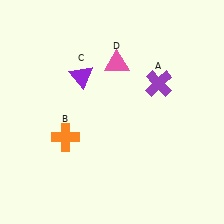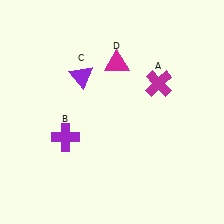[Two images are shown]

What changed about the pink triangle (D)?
In Image 1, D is pink. In Image 2, it changed to magenta.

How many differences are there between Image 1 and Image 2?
There are 3 differences between the two images.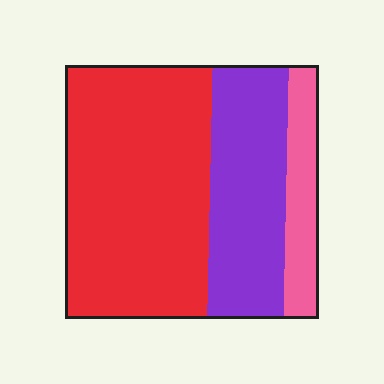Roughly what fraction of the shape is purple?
Purple takes up about one third (1/3) of the shape.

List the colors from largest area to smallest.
From largest to smallest: red, purple, pink.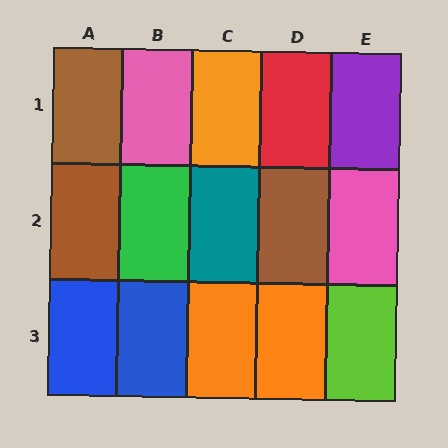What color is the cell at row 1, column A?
Brown.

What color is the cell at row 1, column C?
Orange.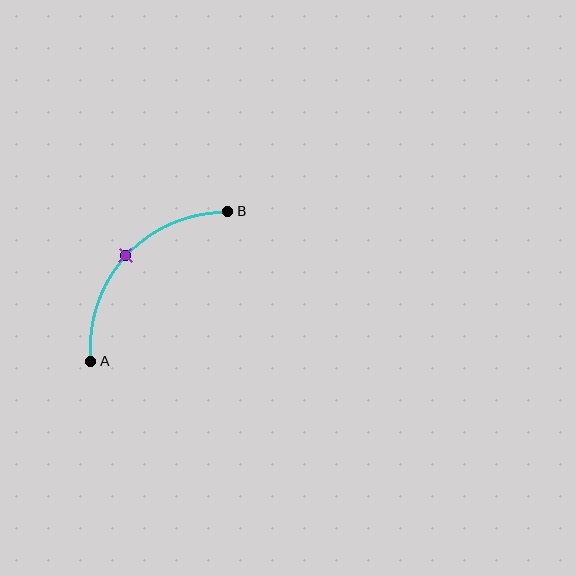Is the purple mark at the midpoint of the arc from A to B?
Yes. The purple mark lies on the arc at equal arc-length from both A and B — it is the arc midpoint.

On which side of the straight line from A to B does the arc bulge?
The arc bulges above and to the left of the straight line connecting A and B.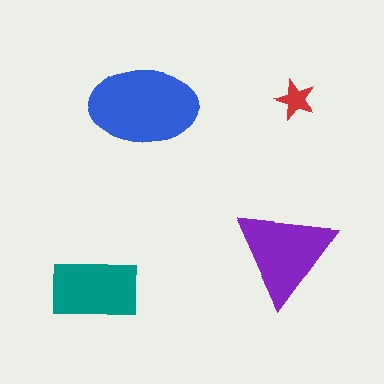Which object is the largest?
The blue ellipse.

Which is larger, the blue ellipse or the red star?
The blue ellipse.